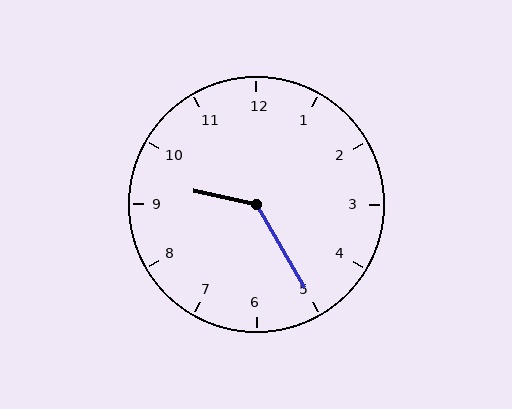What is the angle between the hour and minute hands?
Approximately 132 degrees.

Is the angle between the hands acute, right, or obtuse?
It is obtuse.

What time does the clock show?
9:25.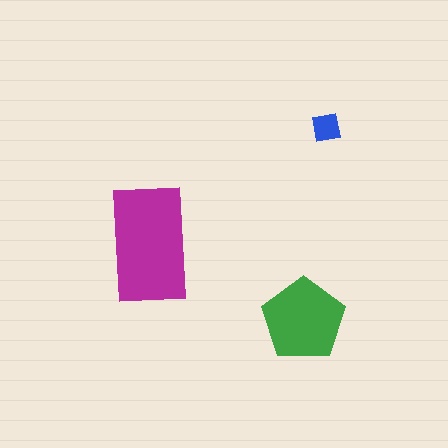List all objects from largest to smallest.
The magenta rectangle, the green pentagon, the blue square.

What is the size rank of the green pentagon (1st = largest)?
2nd.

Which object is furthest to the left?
The magenta rectangle is leftmost.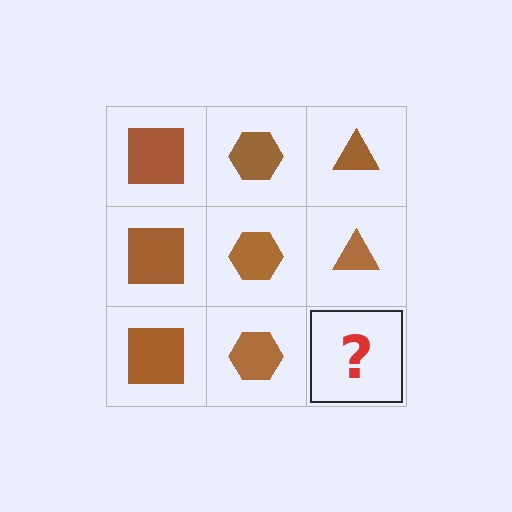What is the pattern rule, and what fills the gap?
The rule is that each column has a consistent shape. The gap should be filled with a brown triangle.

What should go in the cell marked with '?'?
The missing cell should contain a brown triangle.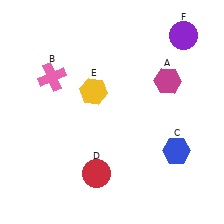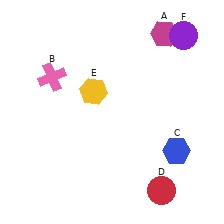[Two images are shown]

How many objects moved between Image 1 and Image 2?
2 objects moved between the two images.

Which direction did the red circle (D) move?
The red circle (D) moved right.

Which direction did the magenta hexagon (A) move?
The magenta hexagon (A) moved up.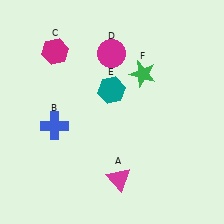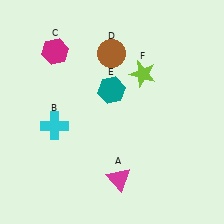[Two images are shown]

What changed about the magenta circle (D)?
In Image 1, D is magenta. In Image 2, it changed to brown.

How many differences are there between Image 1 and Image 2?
There are 3 differences between the two images.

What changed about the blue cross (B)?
In Image 1, B is blue. In Image 2, it changed to cyan.